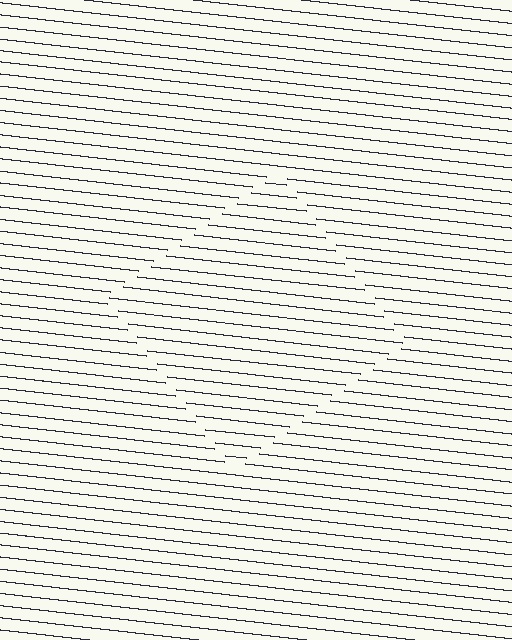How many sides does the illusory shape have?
4 sides — the line-ends trace a square.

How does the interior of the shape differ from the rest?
The interior of the shape contains the same grating, shifted by half a period — the contour is defined by the phase discontinuity where line-ends from the inner and outer gratings abut.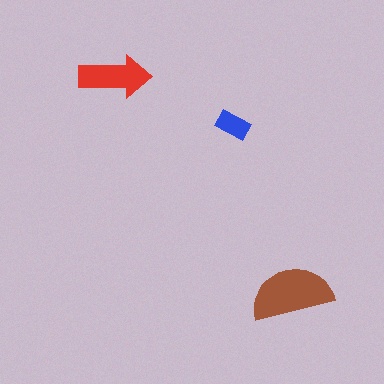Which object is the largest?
The brown semicircle.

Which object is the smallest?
The blue rectangle.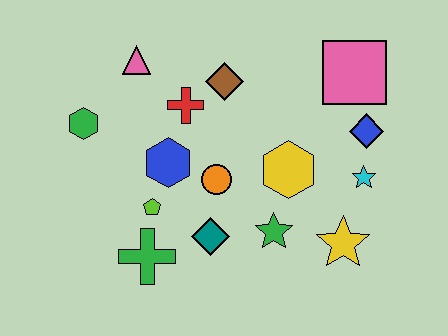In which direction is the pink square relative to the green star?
The pink square is above the green star.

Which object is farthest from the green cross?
The pink square is farthest from the green cross.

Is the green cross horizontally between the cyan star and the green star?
No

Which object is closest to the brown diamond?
The red cross is closest to the brown diamond.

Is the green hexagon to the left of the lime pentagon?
Yes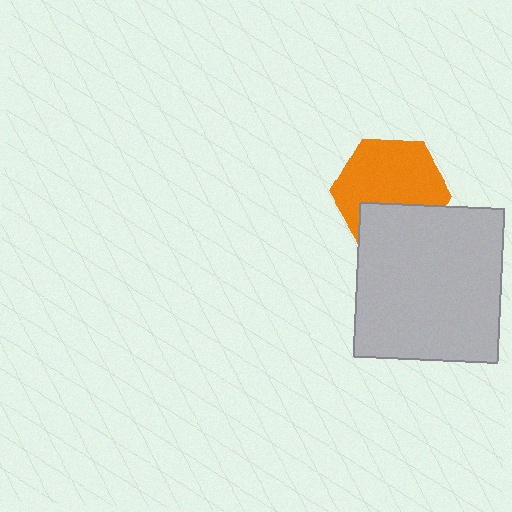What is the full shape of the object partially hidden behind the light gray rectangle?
The partially hidden object is an orange hexagon.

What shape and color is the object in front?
The object in front is a light gray rectangle.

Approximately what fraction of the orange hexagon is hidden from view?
Roughly 32% of the orange hexagon is hidden behind the light gray rectangle.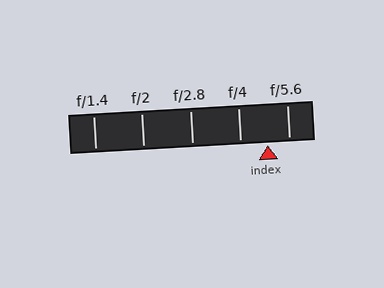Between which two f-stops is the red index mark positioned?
The index mark is between f/4 and f/5.6.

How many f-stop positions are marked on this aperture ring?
There are 5 f-stop positions marked.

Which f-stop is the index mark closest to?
The index mark is closest to f/5.6.